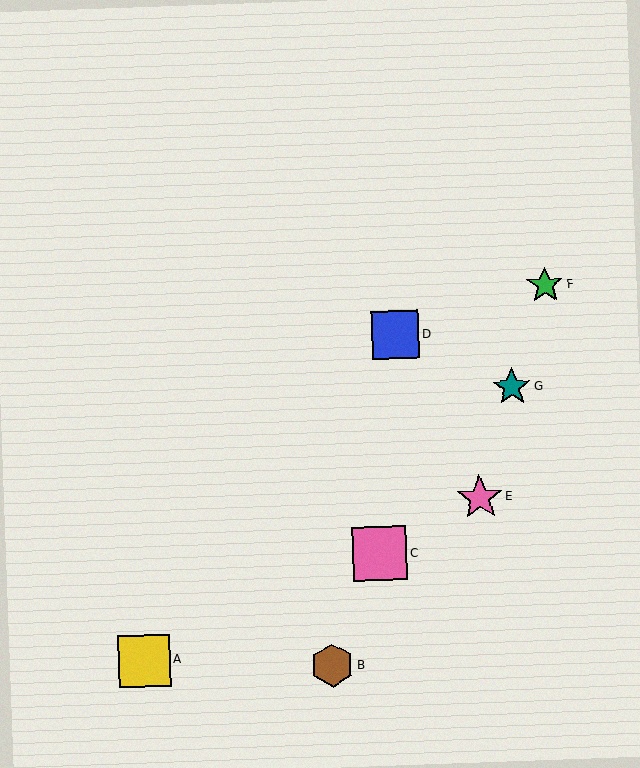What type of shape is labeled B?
Shape B is a brown hexagon.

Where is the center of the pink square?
The center of the pink square is at (380, 554).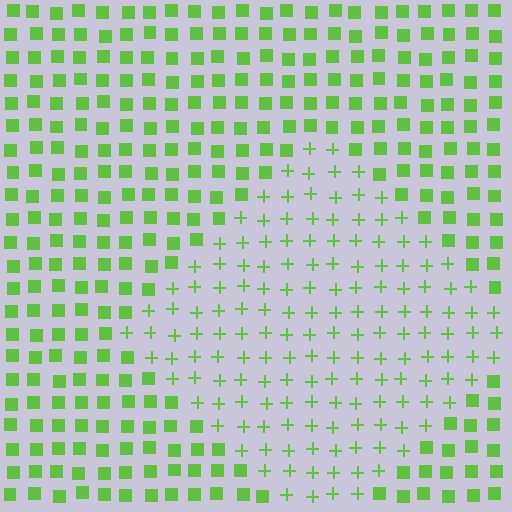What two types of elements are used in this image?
The image uses plus signs inside the diamond region and squares outside it.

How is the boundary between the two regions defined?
The boundary is defined by a change in element shape: plus signs inside vs. squares outside. All elements share the same color and spacing.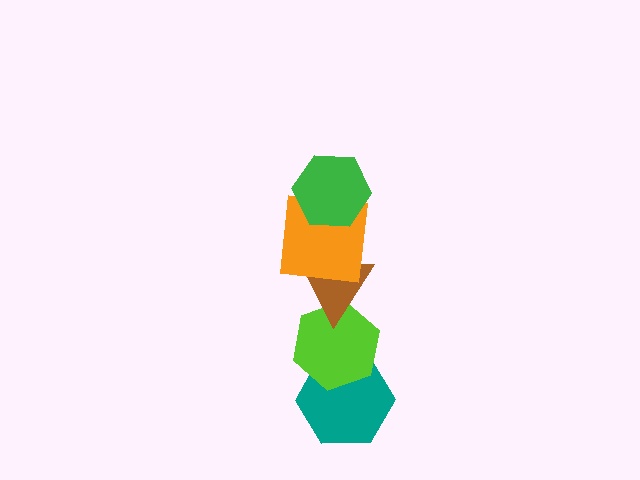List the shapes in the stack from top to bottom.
From top to bottom: the green hexagon, the orange square, the brown triangle, the lime hexagon, the teal hexagon.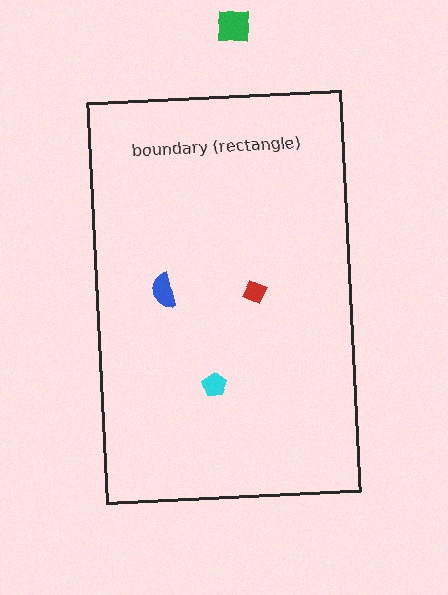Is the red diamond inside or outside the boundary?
Inside.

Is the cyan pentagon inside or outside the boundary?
Inside.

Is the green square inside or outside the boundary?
Outside.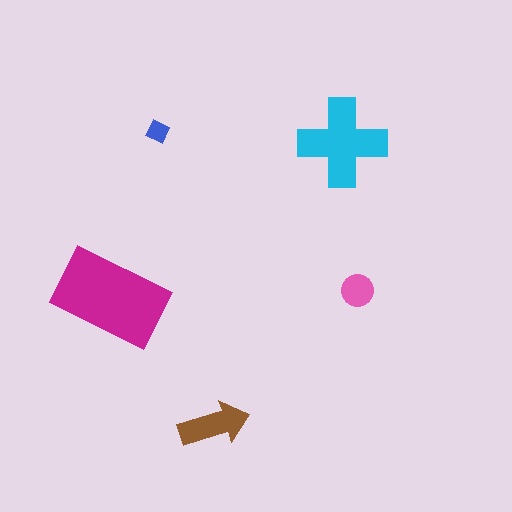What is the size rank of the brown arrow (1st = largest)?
3rd.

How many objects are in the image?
There are 5 objects in the image.